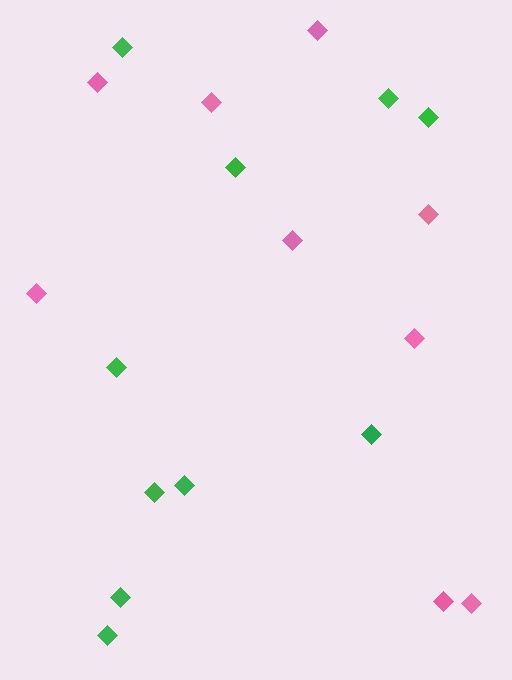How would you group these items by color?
There are 2 groups: one group of pink diamonds (9) and one group of green diamonds (10).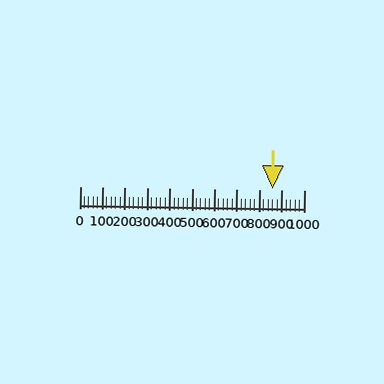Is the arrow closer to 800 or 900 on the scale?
The arrow is closer to 900.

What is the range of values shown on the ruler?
The ruler shows values from 0 to 1000.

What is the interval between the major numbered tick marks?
The major tick marks are spaced 100 units apart.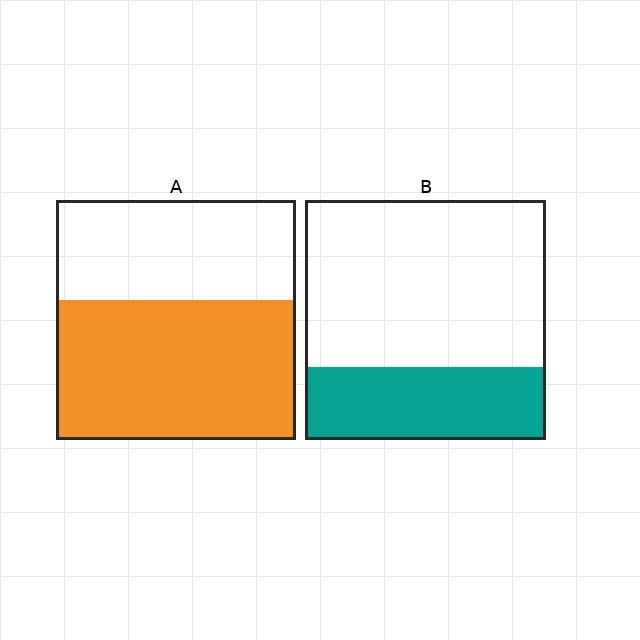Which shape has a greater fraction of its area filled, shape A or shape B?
Shape A.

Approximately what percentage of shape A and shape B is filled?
A is approximately 60% and B is approximately 30%.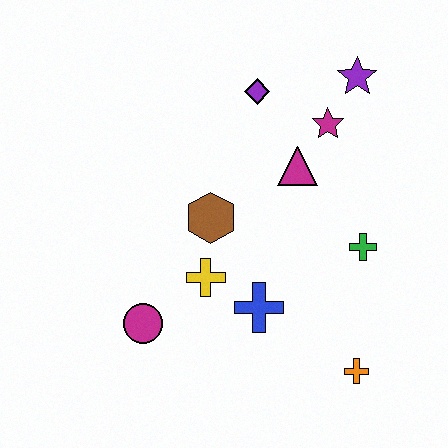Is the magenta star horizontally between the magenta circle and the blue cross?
No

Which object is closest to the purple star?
The magenta star is closest to the purple star.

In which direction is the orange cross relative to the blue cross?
The orange cross is to the right of the blue cross.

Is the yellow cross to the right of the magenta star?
No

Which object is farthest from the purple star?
The magenta circle is farthest from the purple star.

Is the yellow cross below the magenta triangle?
Yes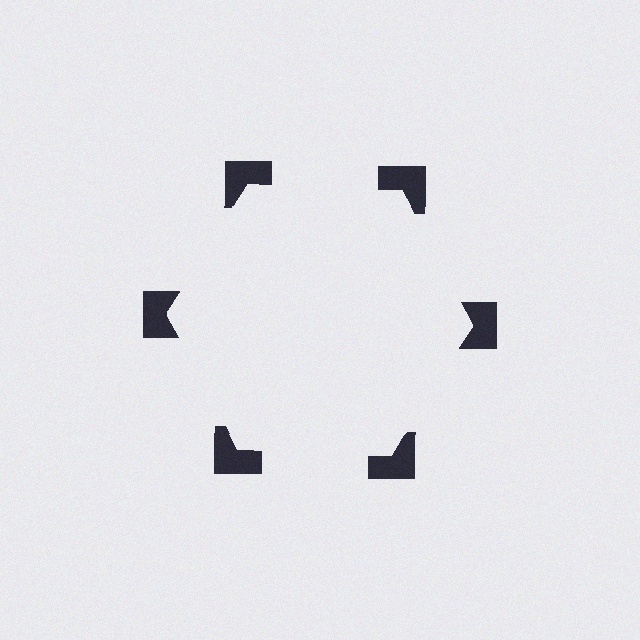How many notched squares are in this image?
There are 6 — one at each vertex of the illusory hexagon.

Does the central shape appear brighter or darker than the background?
It typically appears slightly brighter than the background, even though no actual brightness change is drawn.